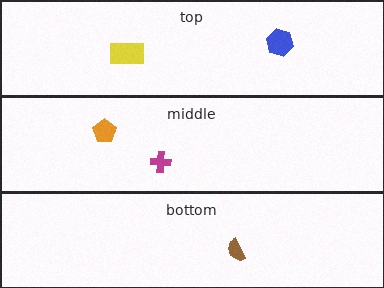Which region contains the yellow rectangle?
The top region.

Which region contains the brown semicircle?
The bottom region.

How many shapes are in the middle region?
2.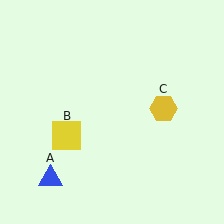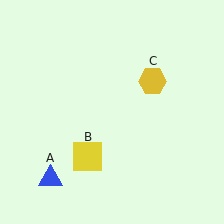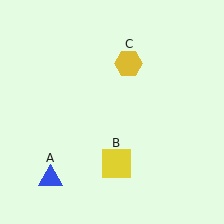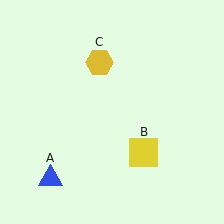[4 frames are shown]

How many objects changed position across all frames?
2 objects changed position: yellow square (object B), yellow hexagon (object C).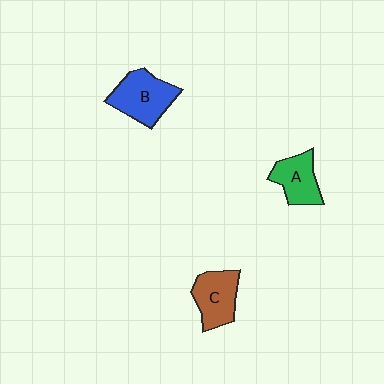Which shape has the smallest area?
Shape A (green).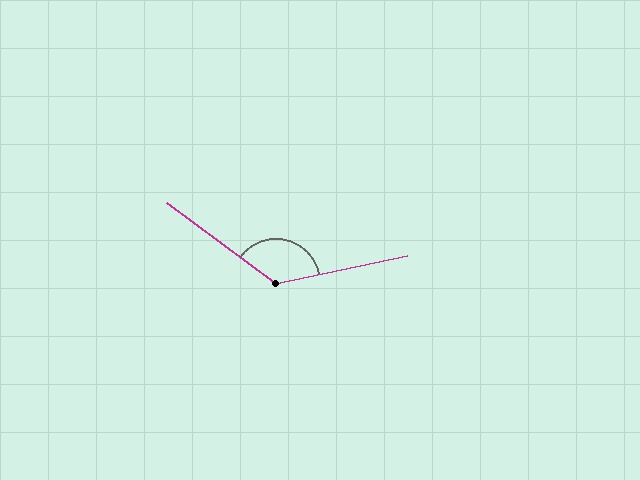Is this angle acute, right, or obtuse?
It is obtuse.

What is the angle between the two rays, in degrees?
Approximately 132 degrees.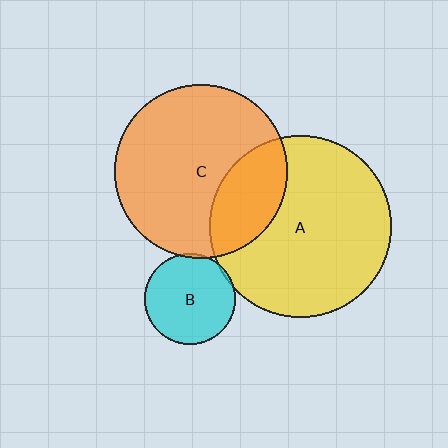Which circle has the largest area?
Circle A (yellow).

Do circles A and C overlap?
Yes.